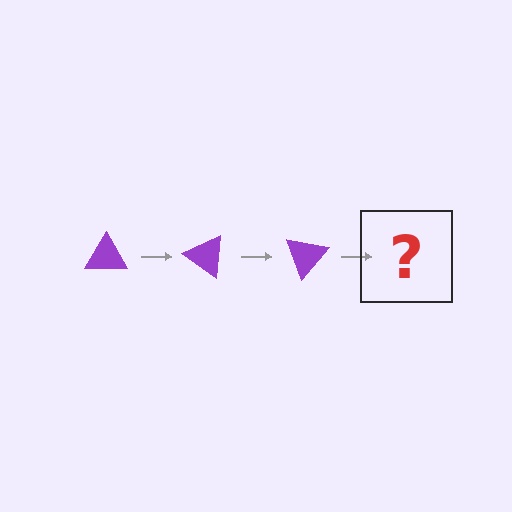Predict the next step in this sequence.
The next step is a purple triangle rotated 105 degrees.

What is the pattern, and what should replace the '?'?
The pattern is that the triangle rotates 35 degrees each step. The '?' should be a purple triangle rotated 105 degrees.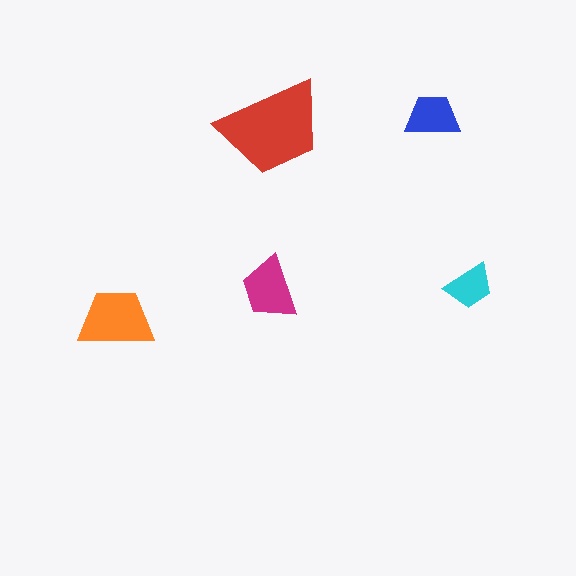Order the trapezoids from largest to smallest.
the red one, the orange one, the magenta one, the blue one, the cyan one.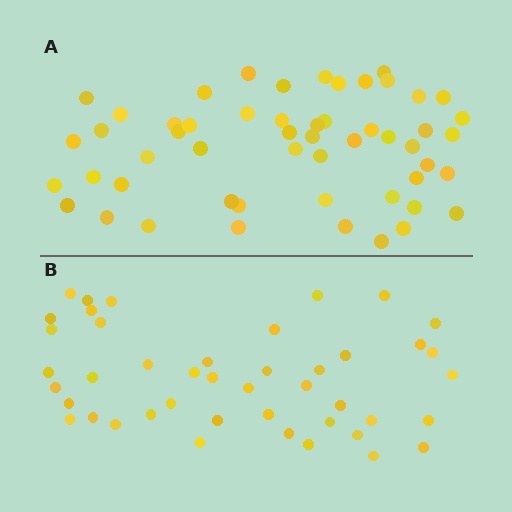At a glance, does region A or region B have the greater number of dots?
Region A (the top region) has more dots.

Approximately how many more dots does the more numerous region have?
Region A has roughly 8 or so more dots than region B.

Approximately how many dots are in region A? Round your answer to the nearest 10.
About 50 dots. (The exact count is 53, which rounds to 50.)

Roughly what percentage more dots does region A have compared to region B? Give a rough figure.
About 20% more.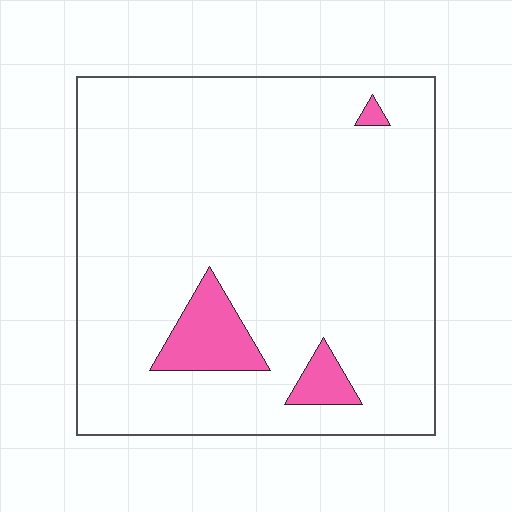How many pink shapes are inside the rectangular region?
3.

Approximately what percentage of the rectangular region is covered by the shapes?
Approximately 10%.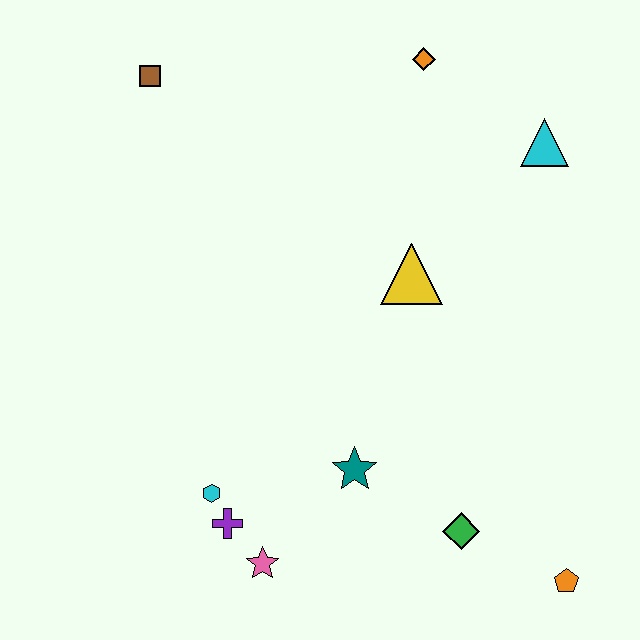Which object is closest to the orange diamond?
The cyan triangle is closest to the orange diamond.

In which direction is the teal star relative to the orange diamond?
The teal star is below the orange diamond.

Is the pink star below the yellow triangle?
Yes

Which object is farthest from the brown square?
The orange pentagon is farthest from the brown square.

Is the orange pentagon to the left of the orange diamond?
No